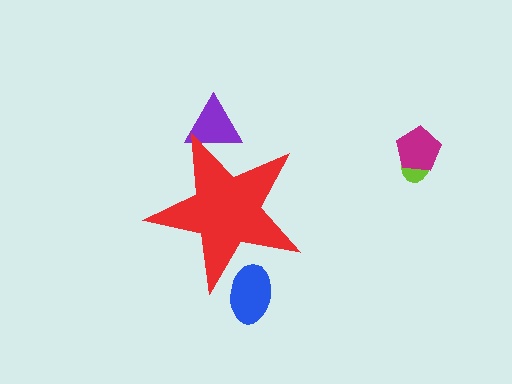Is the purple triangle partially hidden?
Yes, the purple triangle is partially hidden behind the red star.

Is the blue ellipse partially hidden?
Yes, the blue ellipse is partially hidden behind the red star.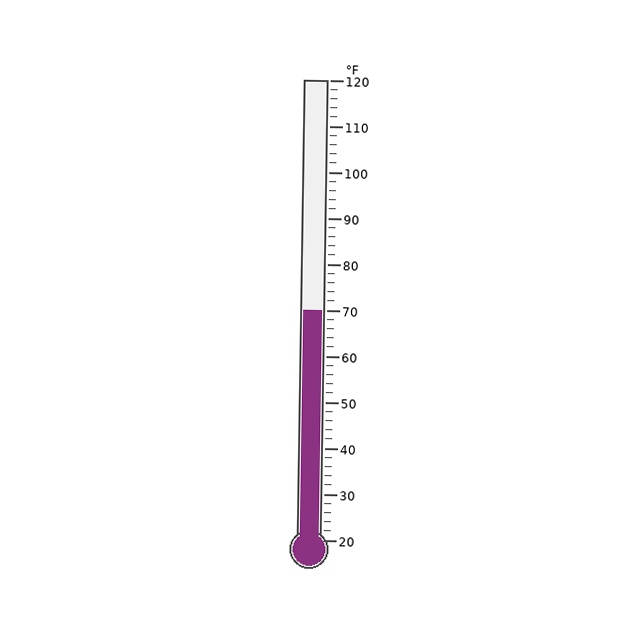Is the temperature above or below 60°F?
The temperature is above 60°F.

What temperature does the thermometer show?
The thermometer shows approximately 70°F.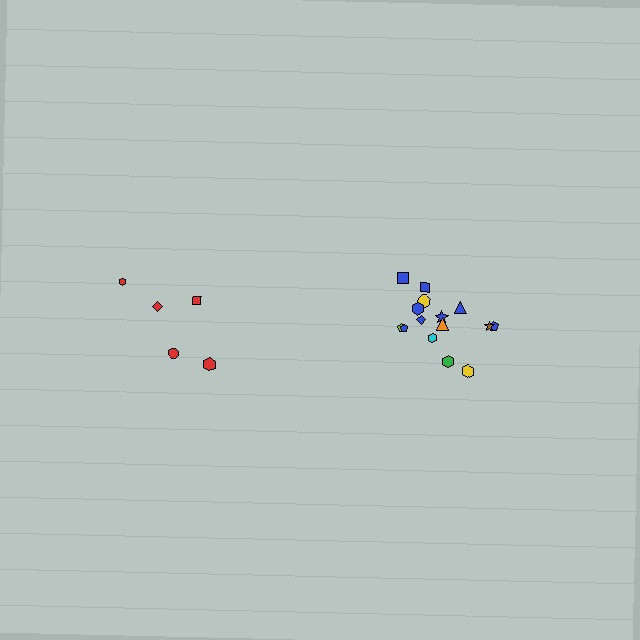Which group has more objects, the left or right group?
The right group.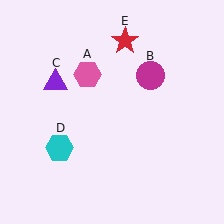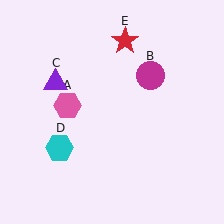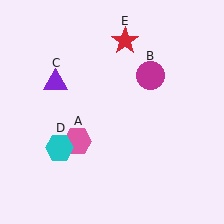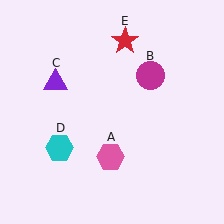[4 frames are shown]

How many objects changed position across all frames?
1 object changed position: pink hexagon (object A).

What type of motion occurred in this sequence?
The pink hexagon (object A) rotated counterclockwise around the center of the scene.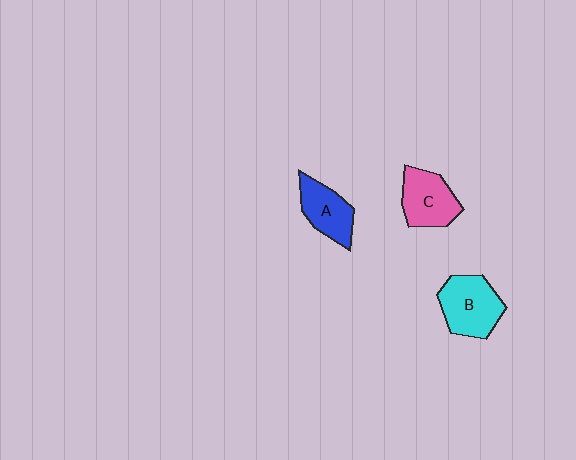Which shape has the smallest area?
Shape A (blue).